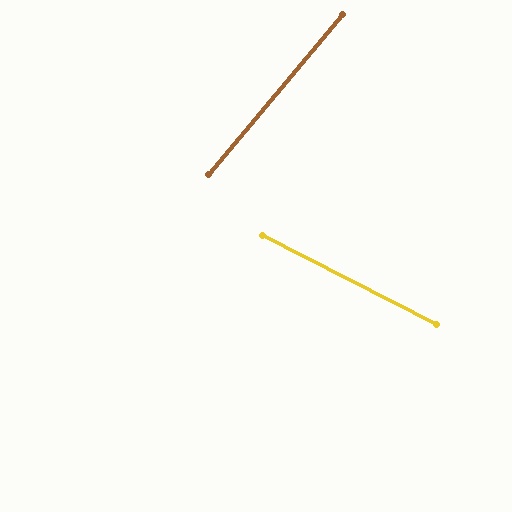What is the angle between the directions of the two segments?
Approximately 77 degrees.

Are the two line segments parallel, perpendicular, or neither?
Neither parallel nor perpendicular — they differ by about 77°.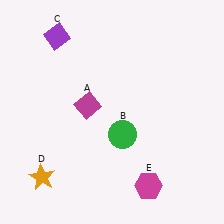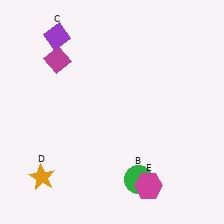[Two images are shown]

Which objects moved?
The objects that moved are: the magenta diamond (A), the green circle (B).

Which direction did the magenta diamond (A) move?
The magenta diamond (A) moved up.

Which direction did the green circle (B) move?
The green circle (B) moved down.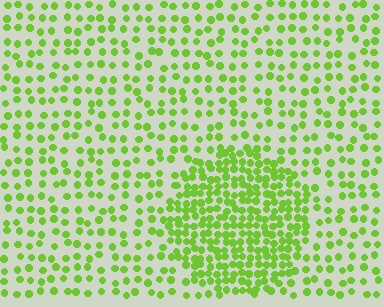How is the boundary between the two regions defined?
The boundary is defined by a change in element density (approximately 2.3x ratio). All elements are the same color, size, and shape.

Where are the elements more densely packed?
The elements are more densely packed inside the circle boundary.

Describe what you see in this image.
The image contains small lime elements arranged at two different densities. A circle-shaped region is visible where the elements are more densely packed than the surrounding area.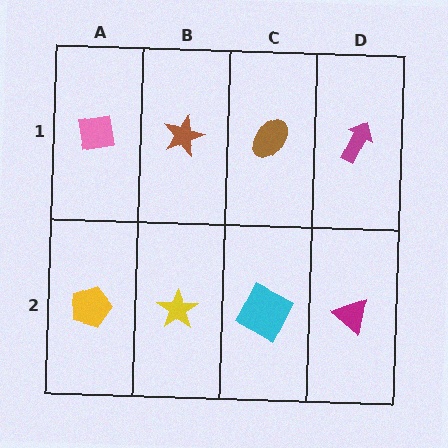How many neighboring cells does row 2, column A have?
2.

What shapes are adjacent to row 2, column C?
A brown ellipse (row 1, column C), a yellow star (row 2, column B), a magenta triangle (row 2, column D).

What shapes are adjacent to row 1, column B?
A yellow star (row 2, column B), a pink square (row 1, column A), a brown ellipse (row 1, column C).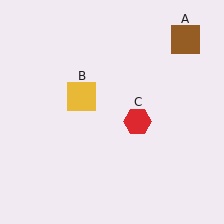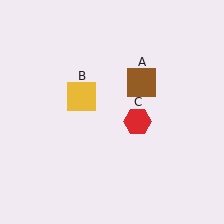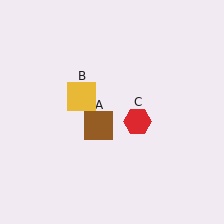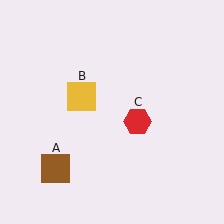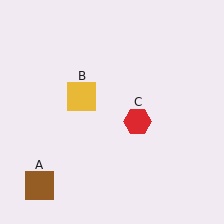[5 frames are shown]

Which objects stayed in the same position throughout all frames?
Yellow square (object B) and red hexagon (object C) remained stationary.